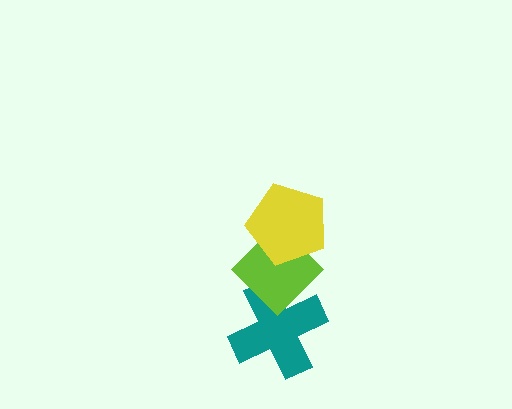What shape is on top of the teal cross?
The lime diamond is on top of the teal cross.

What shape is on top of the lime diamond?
The yellow pentagon is on top of the lime diamond.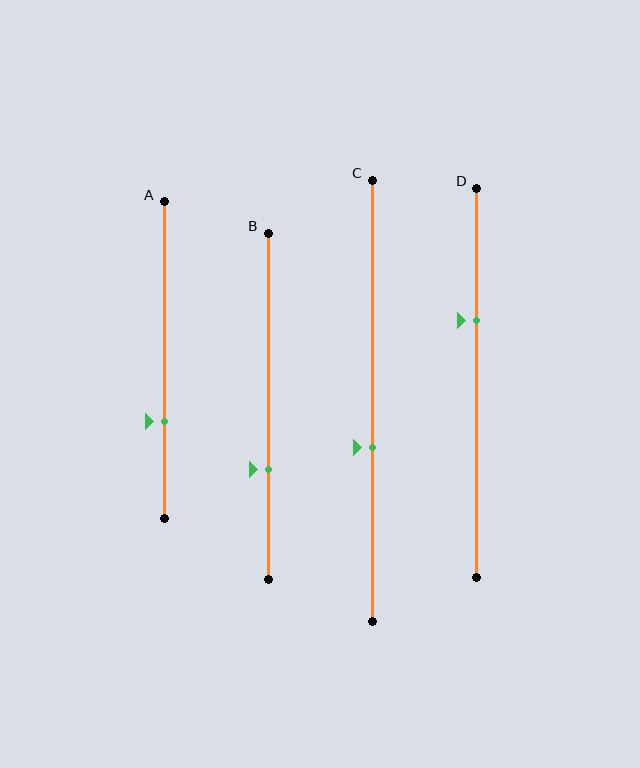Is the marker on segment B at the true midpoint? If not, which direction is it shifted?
No, the marker on segment B is shifted downward by about 18% of the segment length.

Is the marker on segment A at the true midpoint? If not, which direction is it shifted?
No, the marker on segment A is shifted downward by about 19% of the segment length.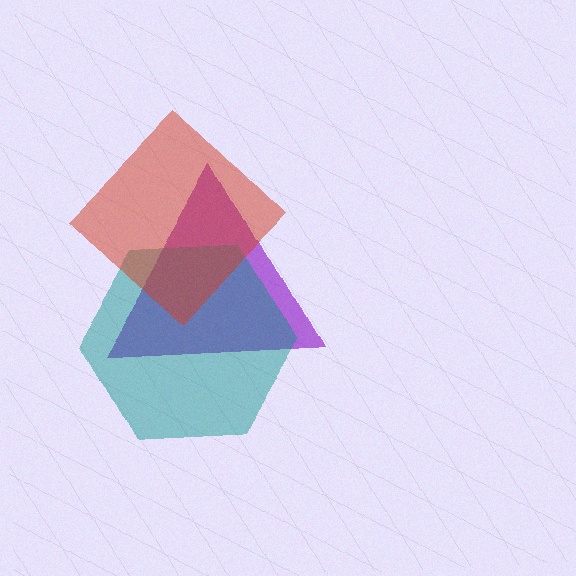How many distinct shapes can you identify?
There are 3 distinct shapes: a purple triangle, a teal hexagon, a red diamond.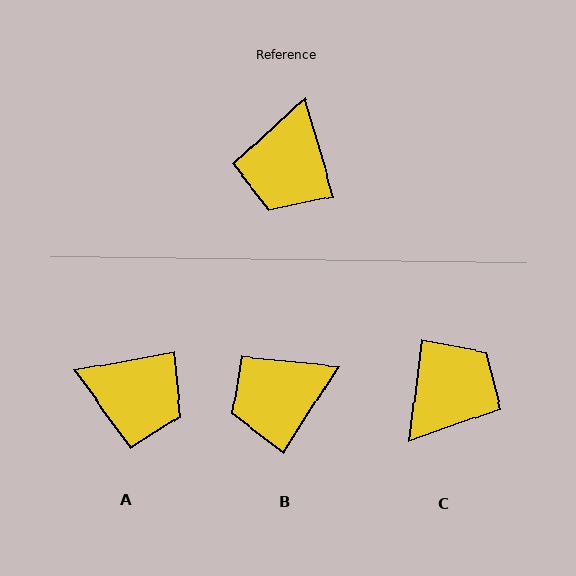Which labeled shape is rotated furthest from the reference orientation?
C, about 156 degrees away.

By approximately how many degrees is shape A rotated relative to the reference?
Approximately 84 degrees counter-clockwise.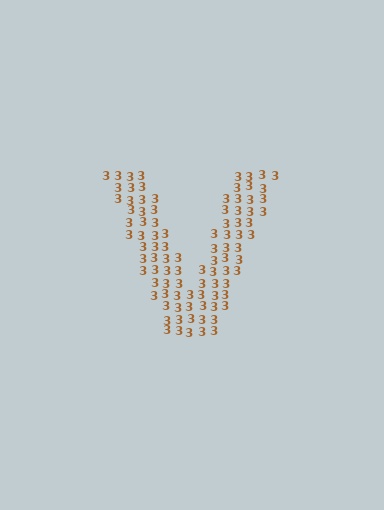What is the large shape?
The large shape is the letter V.